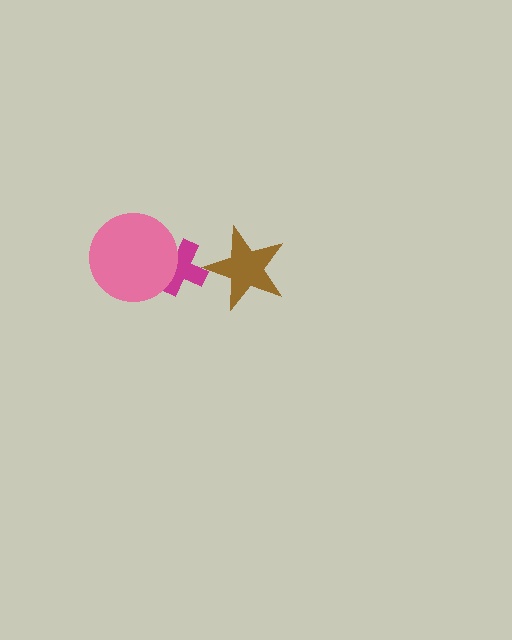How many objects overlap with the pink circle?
1 object overlaps with the pink circle.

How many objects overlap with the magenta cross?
1 object overlaps with the magenta cross.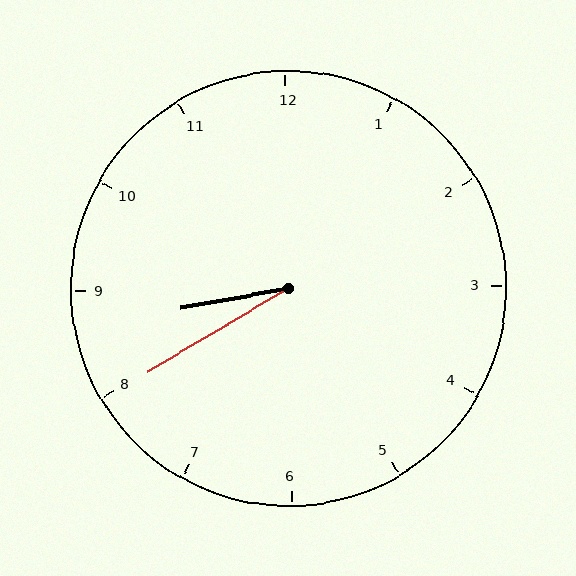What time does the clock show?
8:40.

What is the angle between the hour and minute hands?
Approximately 20 degrees.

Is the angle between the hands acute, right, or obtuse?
It is acute.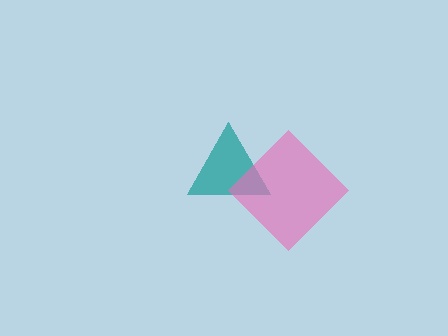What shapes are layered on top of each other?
The layered shapes are: a teal triangle, a pink diamond.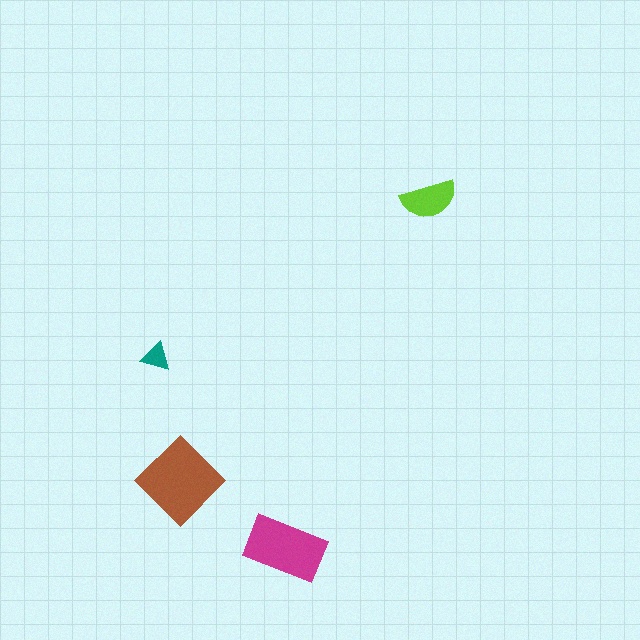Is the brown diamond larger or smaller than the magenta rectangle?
Larger.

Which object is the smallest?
The teal triangle.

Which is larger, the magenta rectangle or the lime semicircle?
The magenta rectangle.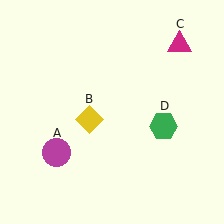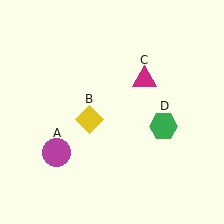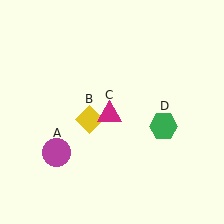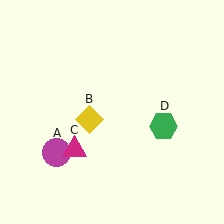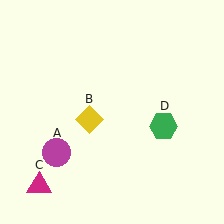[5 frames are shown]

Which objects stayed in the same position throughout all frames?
Magenta circle (object A) and yellow diamond (object B) and green hexagon (object D) remained stationary.